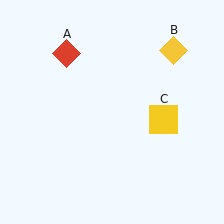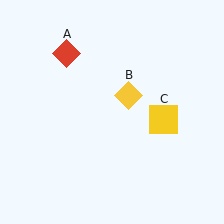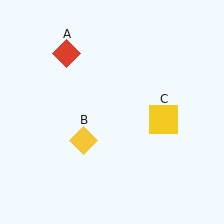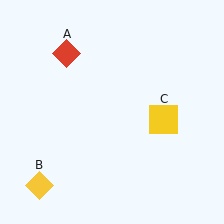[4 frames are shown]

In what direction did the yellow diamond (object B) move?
The yellow diamond (object B) moved down and to the left.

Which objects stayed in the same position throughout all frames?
Red diamond (object A) and yellow square (object C) remained stationary.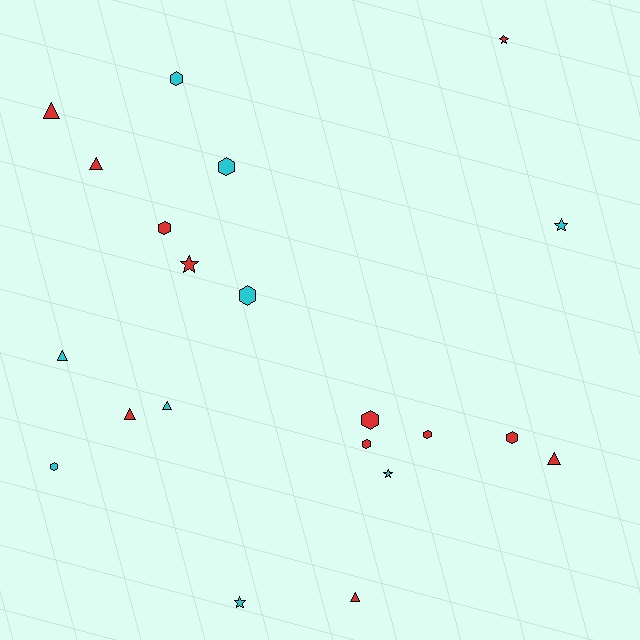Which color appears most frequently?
Red, with 12 objects.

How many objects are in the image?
There are 21 objects.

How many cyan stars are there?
There are 3 cyan stars.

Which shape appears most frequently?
Hexagon, with 9 objects.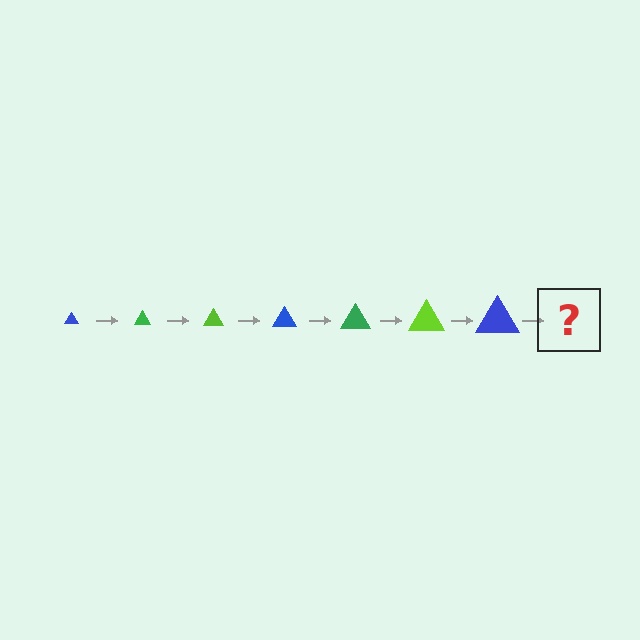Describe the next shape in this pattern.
It should be a green triangle, larger than the previous one.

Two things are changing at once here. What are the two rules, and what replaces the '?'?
The two rules are that the triangle grows larger each step and the color cycles through blue, green, and lime. The '?' should be a green triangle, larger than the previous one.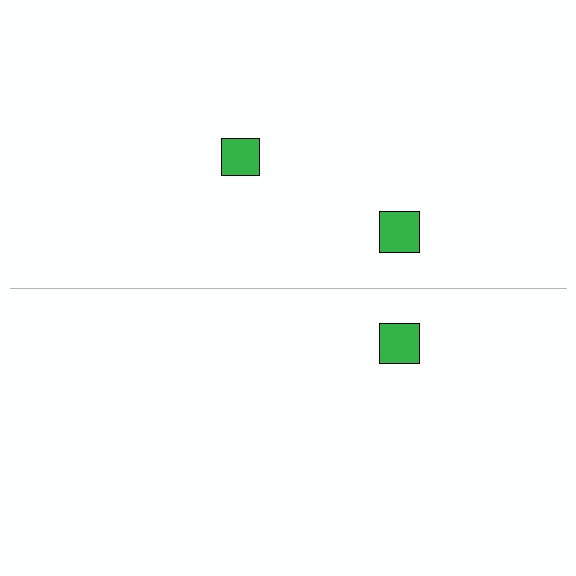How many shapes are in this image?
There are 3 shapes in this image.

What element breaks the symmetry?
A green square is missing from the bottom side.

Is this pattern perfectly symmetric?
No, the pattern is not perfectly symmetric. A green square is missing from the bottom side.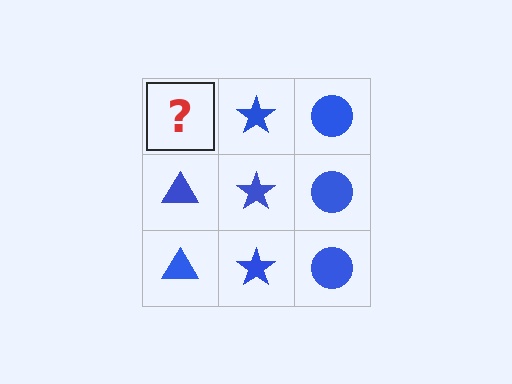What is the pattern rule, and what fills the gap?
The rule is that each column has a consistent shape. The gap should be filled with a blue triangle.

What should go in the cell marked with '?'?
The missing cell should contain a blue triangle.